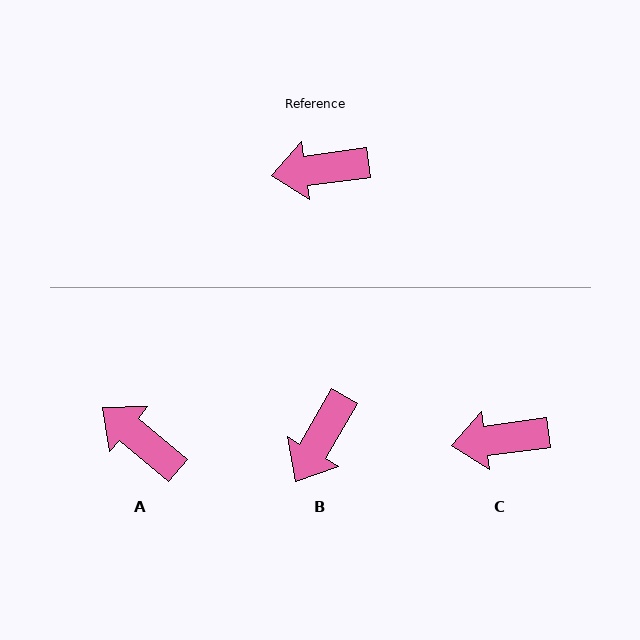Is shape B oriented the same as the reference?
No, it is off by about 53 degrees.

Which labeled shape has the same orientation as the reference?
C.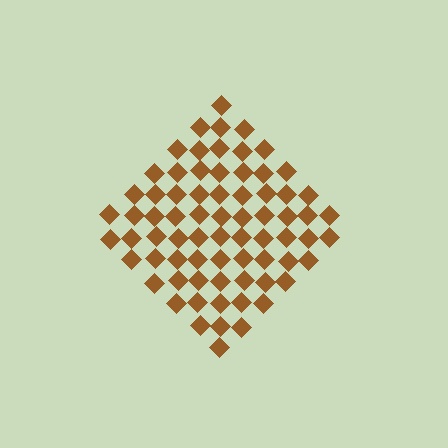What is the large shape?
The large shape is a diamond.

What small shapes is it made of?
It is made of small diamonds.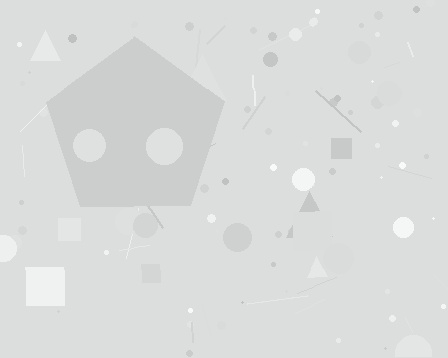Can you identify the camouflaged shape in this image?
The camouflaged shape is a pentagon.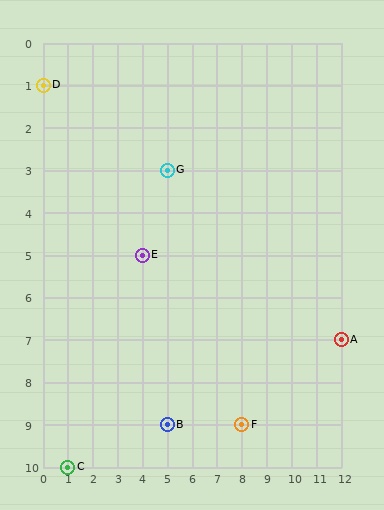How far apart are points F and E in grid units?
Points F and E are 4 columns and 4 rows apart (about 5.7 grid units diagonally).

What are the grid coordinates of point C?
Point C is at grid coordinates (1, 10).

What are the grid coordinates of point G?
Point G is at grid coordinates (5, 3).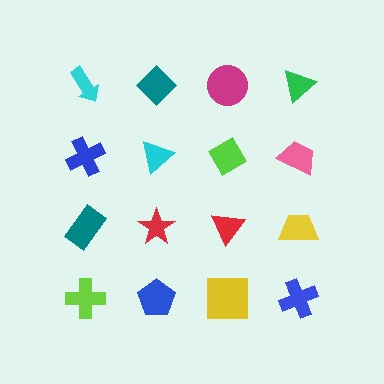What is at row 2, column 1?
A blue cross.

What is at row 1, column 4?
A green triangle.